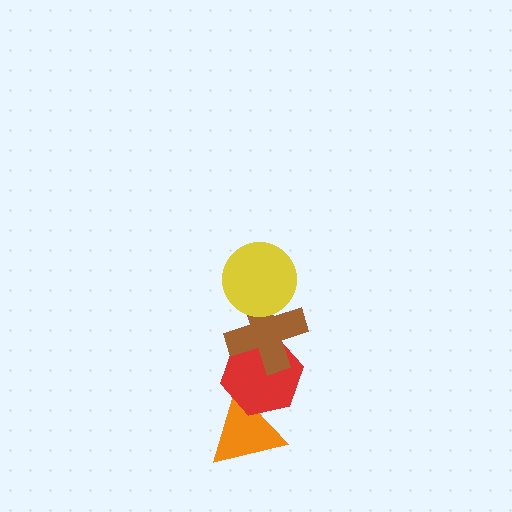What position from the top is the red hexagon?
The red hexagon is 3rd from the top.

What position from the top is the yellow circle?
The yellow circle is 1st from the top.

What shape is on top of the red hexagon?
The brown cross is on top of the red hexagon.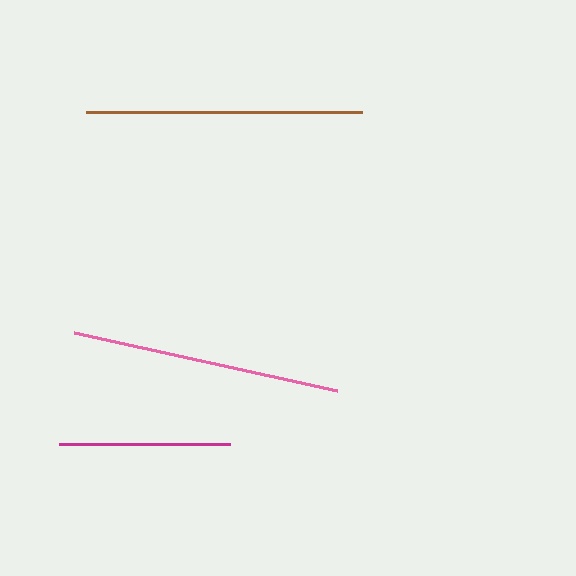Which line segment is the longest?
The brown line is the longest at approximately 276 pixels.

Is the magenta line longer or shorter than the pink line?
The pink line is longer than the magenta line.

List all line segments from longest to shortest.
From longest to shortest: brown, pink, magenta.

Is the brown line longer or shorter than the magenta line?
The brown line is longer than the magenta line.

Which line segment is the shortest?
The magenta line is the shortest at approximately 171 pixels.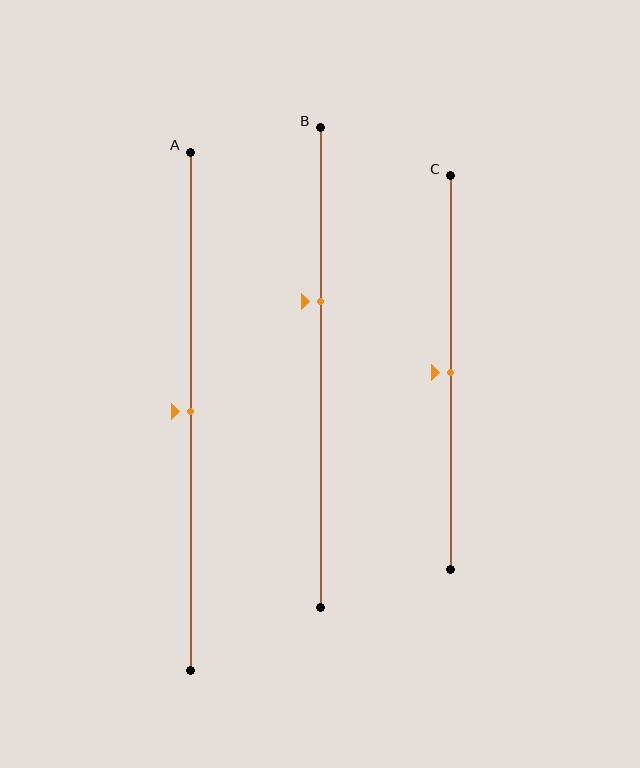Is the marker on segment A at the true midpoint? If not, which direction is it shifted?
Yes, the marker on segment A is at the true midpoint.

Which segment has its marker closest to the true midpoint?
Segment A has its marker closest to the true midpoint.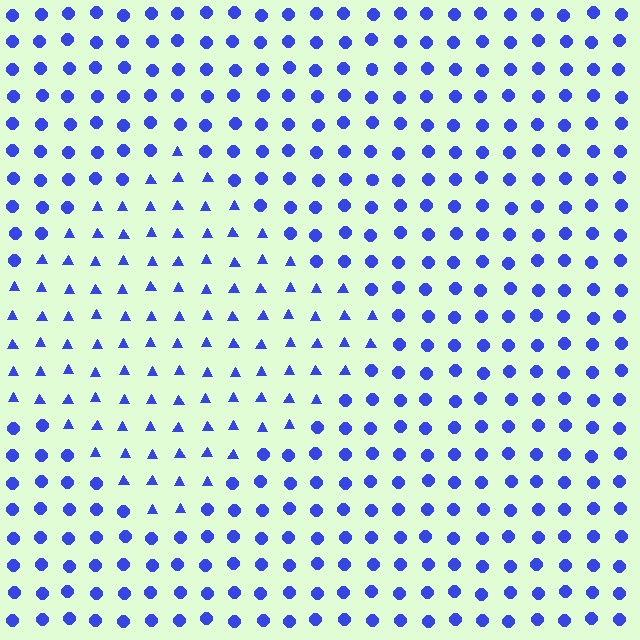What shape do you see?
I see a diamond.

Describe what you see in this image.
The image is filled with small blue elements arranged in a uniform grid. A diamond-shaped region contains triangles, while the surrounding area contains circles. The boundary is defined purely by the change in element shape.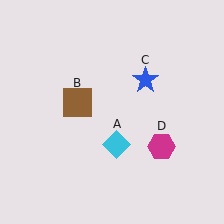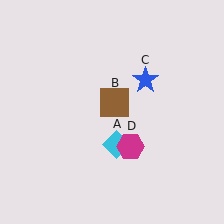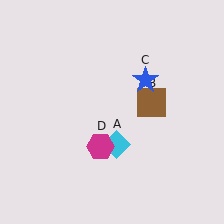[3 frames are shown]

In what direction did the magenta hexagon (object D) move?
The magenta hexagon (object D) moved left.